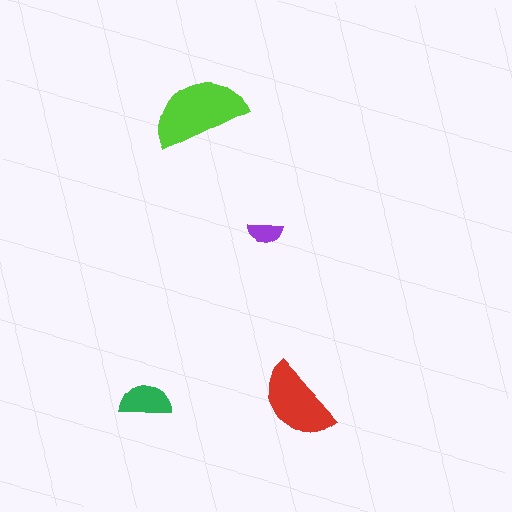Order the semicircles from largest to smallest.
the lime one, the red one, the green one, the purple one.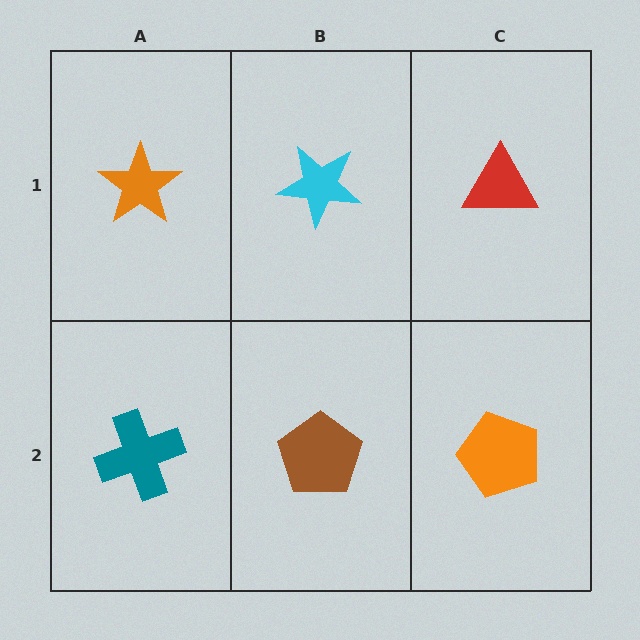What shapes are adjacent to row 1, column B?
A brown pentagon (row 2, column B), an orange star (row 1, column A), a red triangle (row 1, column C).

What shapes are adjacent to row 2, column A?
An orange star (row 1, column A), a brown pentagon (row 2, column B).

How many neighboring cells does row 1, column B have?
3.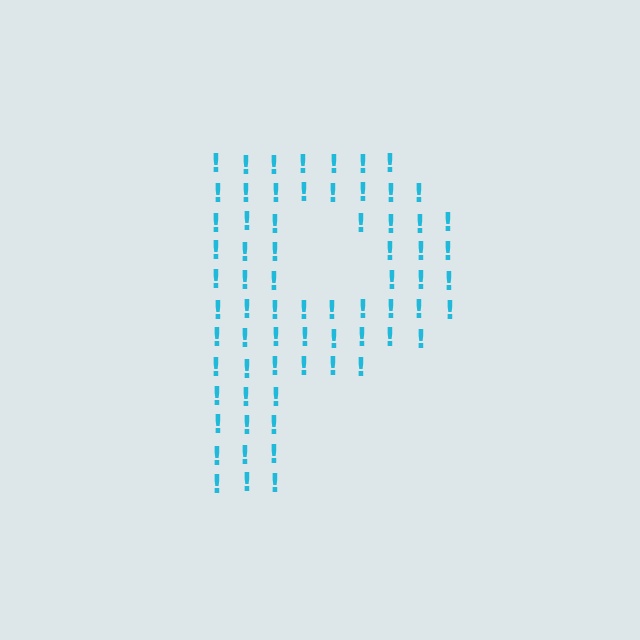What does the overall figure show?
The overall figure shows the letter P.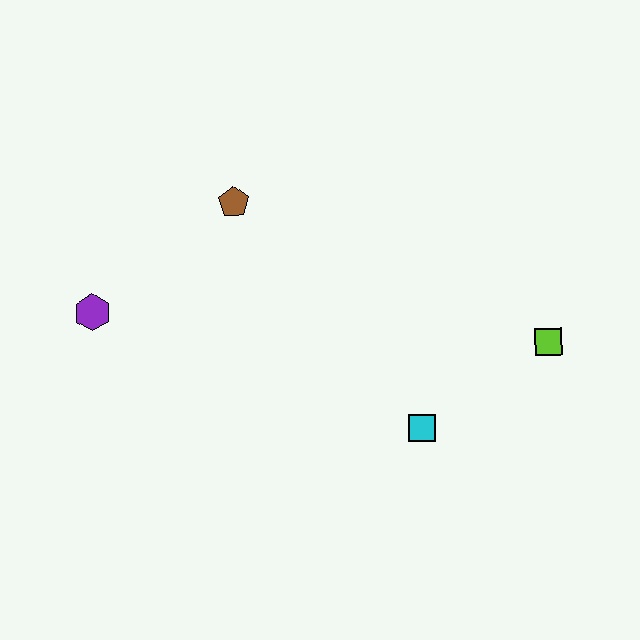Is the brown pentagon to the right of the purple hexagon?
Yes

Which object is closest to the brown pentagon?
The purple hexagon is closest to the brown pentagon.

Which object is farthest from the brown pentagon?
The lime square is farthest from the brown pentagon.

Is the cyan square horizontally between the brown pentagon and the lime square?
Yes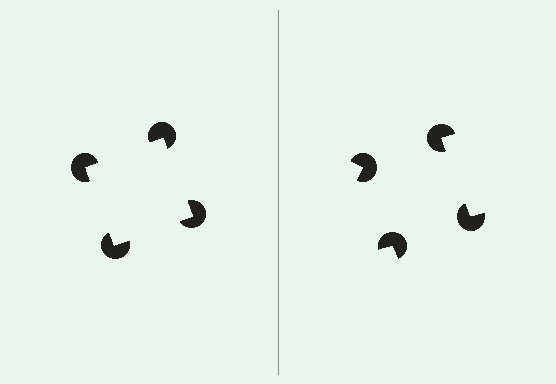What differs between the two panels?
The pac-man discs are positioned identically on both sides; only the wedge orientations differ. On the left they align to a square; on the right they are misaligned.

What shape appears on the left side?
An illusory square.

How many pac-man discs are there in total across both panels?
8 — 4 on each side.